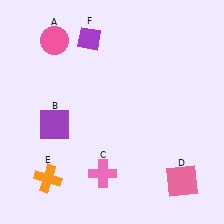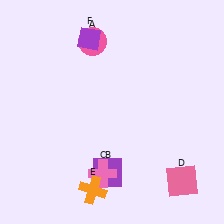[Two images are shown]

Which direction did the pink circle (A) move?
The pink circle (A) moved right.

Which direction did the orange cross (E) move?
The orange cross (E) moved right.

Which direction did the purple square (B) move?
The purple square (B) moved right.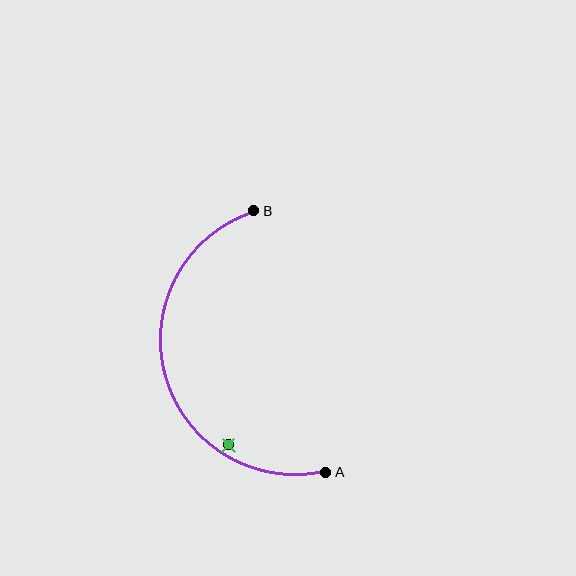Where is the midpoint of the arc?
The arc midpoint is the point on the curve farthest from the straight line joining A and B. It sits to the left of that line.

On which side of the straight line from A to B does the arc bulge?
The arc bulges to the left of the straight line connecting A and B.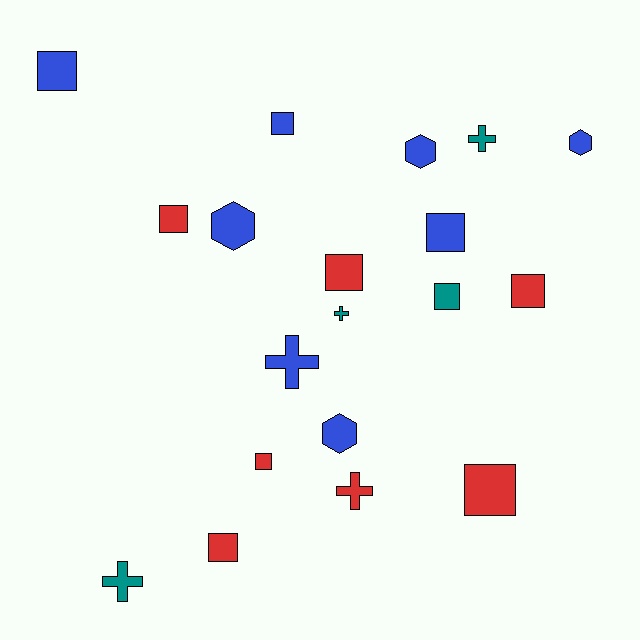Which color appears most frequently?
Blue, with 8 objects.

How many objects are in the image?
There are 19 objects.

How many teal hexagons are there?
There are no teal hexagons.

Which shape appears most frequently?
Square, with 10 objects.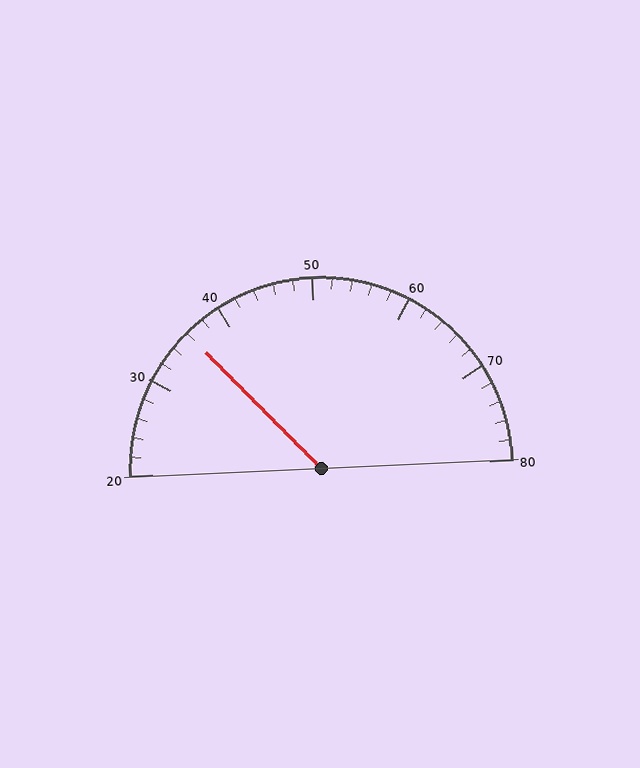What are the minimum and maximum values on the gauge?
The gauge ranges from 20 to 80.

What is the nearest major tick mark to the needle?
The nearest major tick mark is 40.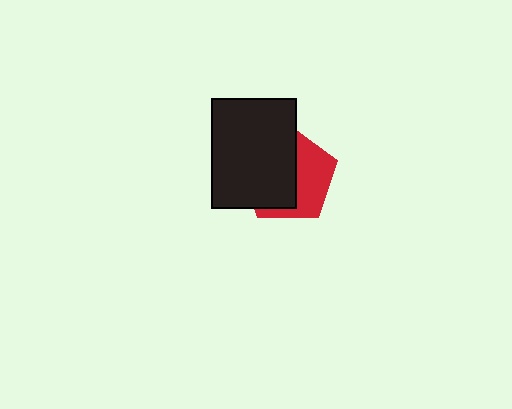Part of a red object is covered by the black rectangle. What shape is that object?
It is a pentagon.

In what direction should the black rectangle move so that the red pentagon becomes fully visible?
The black rectangle should move left. That is the shortest direction to clear the overlap and leave the red pentagon fully visible.